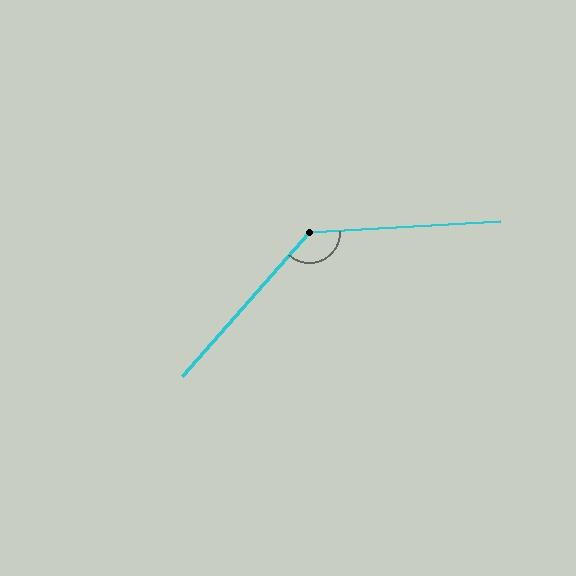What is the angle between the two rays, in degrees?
Approximately 135 degrees.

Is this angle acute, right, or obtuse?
It is obtuse.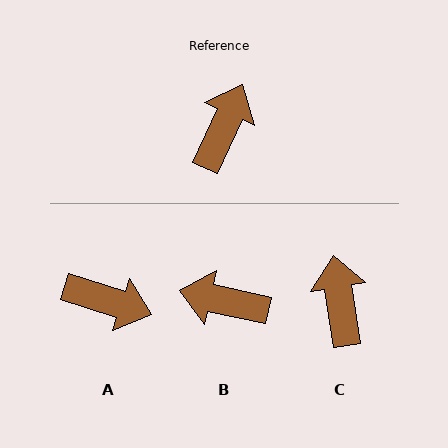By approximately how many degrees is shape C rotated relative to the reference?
Approximately 33 degrees counter-clockwise.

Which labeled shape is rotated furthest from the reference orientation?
B, about 102 degrees away.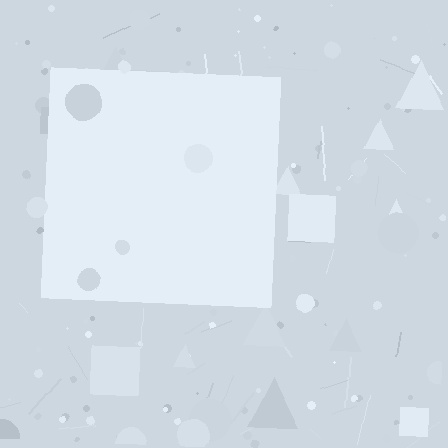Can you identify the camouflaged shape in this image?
The camouflaged shape is a square.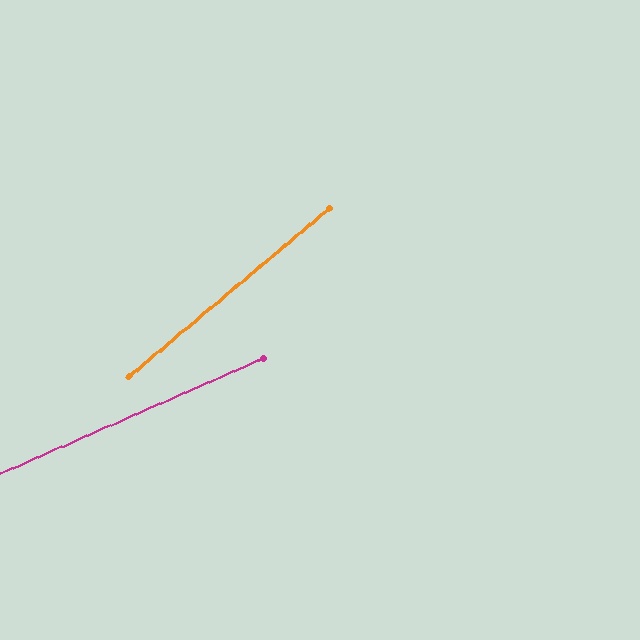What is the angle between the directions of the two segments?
Approximately 16 degrees.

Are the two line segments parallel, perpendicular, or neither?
Neither parallel nor perpendicular — they differ by about 16°.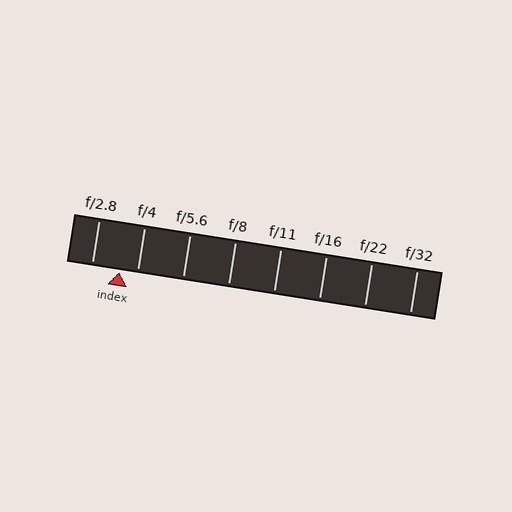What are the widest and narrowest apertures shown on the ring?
The widest aperture shown is f/2.8 and the narrowest is f/32.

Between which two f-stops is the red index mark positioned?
The index mark is between f/2.8 and f/4.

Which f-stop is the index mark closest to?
The index mark is closest to f/4.